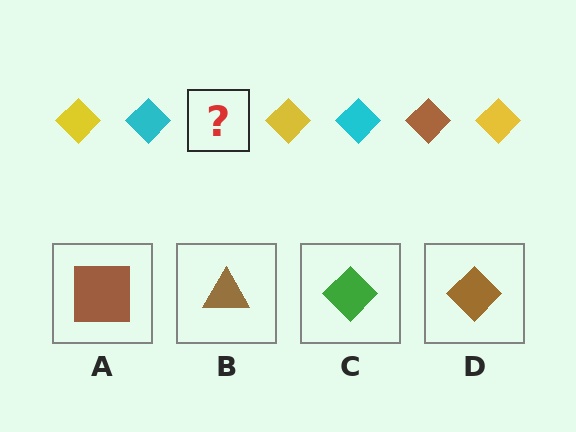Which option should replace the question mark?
Option D.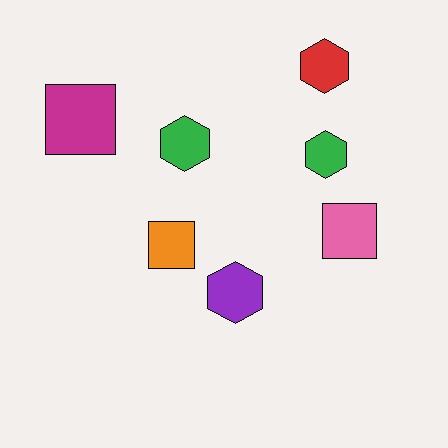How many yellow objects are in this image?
There are no yellow objects.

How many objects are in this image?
There are 7 objects.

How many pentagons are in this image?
There are no pentagons.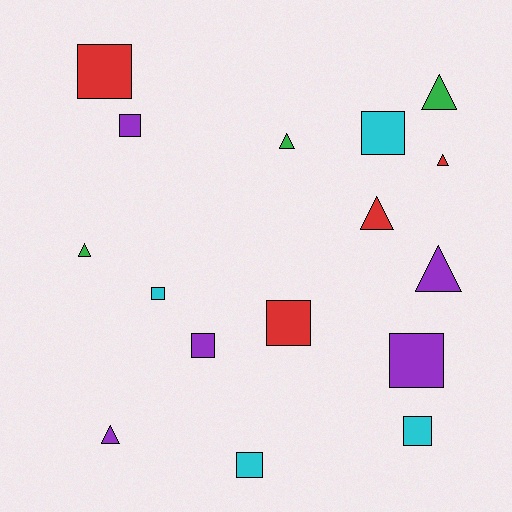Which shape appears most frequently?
Square, with 9 objects.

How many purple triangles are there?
There are 2 purple triangles.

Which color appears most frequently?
Purple, with 5 objects.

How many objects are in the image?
There are 16 objects.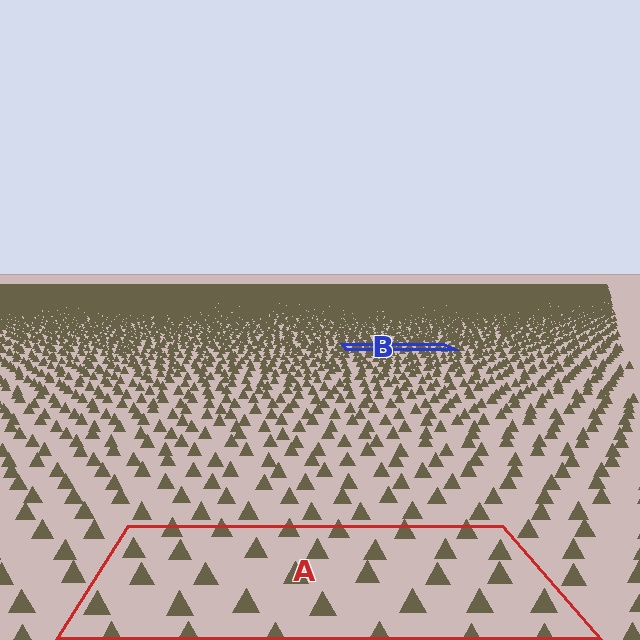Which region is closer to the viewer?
Region A is closer. The texture elements there are larger and more spread out.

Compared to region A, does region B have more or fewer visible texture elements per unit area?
Region B has more texture elements per unit area — they are packed more densely because it is farther away.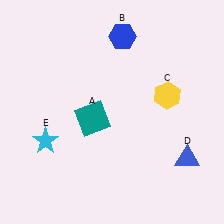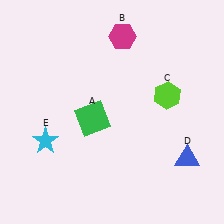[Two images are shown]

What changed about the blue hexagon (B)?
In Image 1, B is blue. In Image 2, it changed to magenta.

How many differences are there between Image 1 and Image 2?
There are 3 differences between the two images.